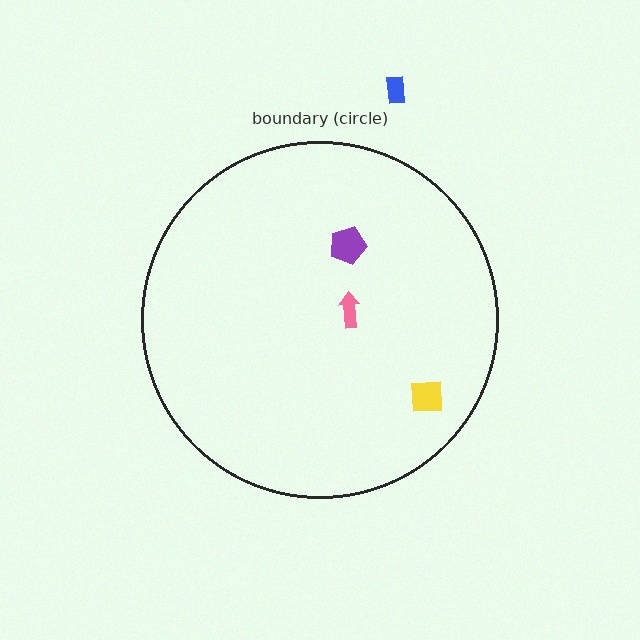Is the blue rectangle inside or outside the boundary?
Outside.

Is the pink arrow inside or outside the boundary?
Inside.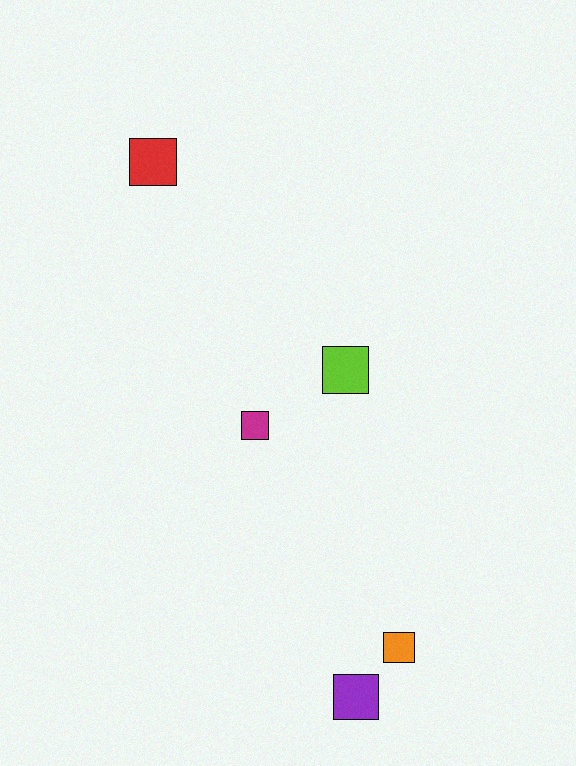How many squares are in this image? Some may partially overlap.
There are 5 squares.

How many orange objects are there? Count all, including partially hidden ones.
There is 1 orange object.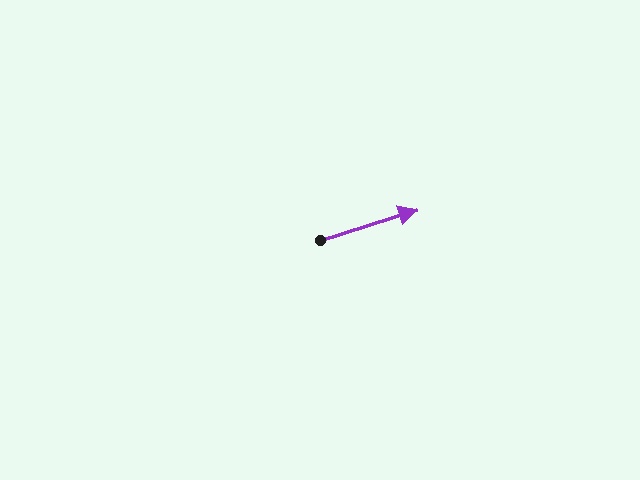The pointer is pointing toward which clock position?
Roughly 2 o'clock.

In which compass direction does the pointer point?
East.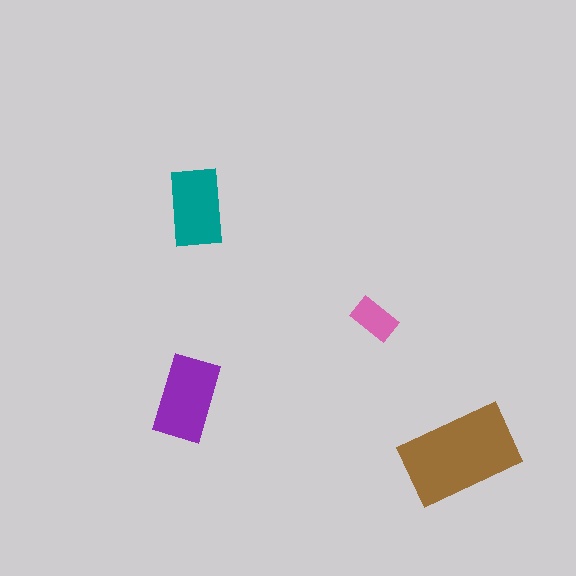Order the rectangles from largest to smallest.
the brown one, the purple one, the teal one, the pink one.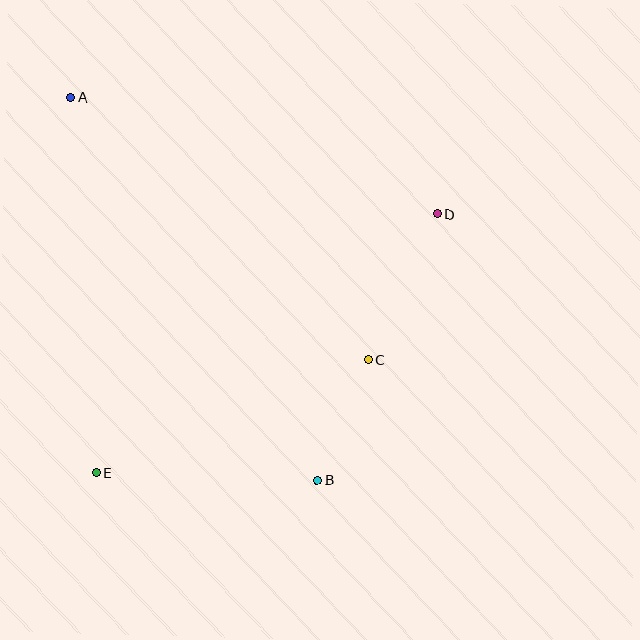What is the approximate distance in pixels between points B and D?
The distance between B and D is approximately 292 pixels.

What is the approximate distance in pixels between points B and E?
The distance between B and E is approximately 222 pixels.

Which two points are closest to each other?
Points B and C are closest to each other.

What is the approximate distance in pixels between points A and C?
The distance between A and C is approximately 396 pixels.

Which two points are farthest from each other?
Points A and B are farthest from each other.